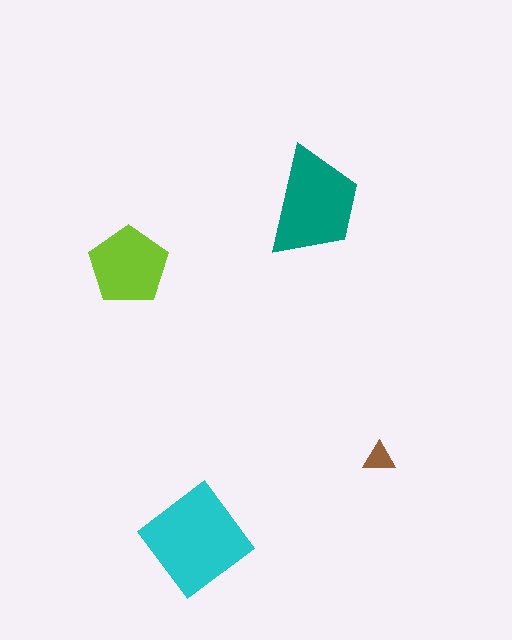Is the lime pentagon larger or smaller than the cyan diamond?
Smaller.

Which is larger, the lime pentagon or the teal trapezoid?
The teal trapezoid.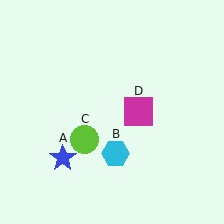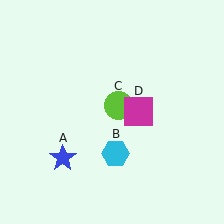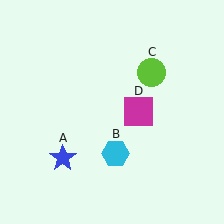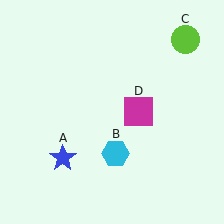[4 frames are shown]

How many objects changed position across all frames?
1 object changed position: lime circle (object C).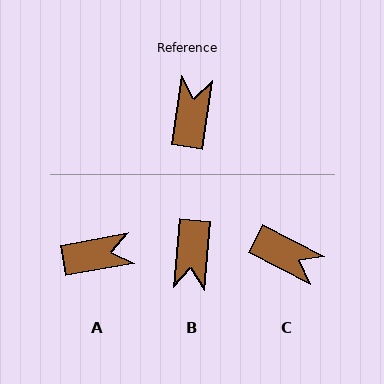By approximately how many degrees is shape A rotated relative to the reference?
Approximately 72 degrees clockwise.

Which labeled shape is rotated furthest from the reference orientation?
B, about 177 degrees away.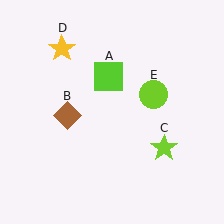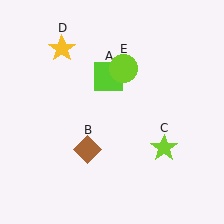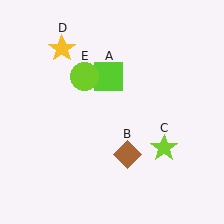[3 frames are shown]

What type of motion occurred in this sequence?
The brown diamond (object B), lime circle (object E) rotated counterclockwise around the center of the scene.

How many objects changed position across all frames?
2 objects changed position: brown diamond (object B), lime circle (object E).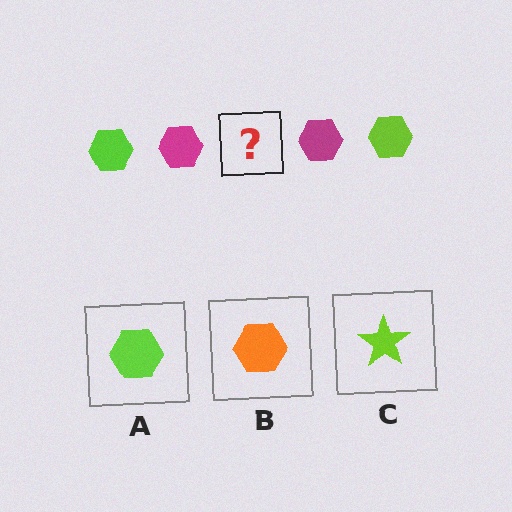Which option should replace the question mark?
Option A.